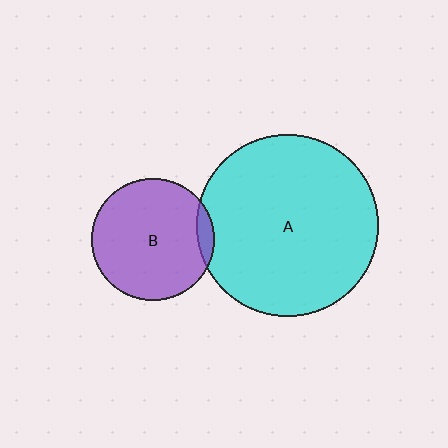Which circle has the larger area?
Circle A (cyan).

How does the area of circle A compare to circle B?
Approximately 2.2 times.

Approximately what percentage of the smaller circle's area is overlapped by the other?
Approximately 5%.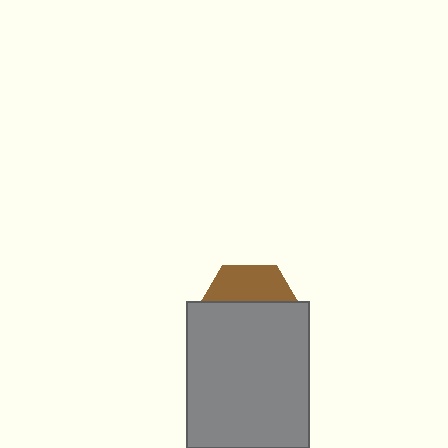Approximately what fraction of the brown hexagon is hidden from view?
Roughly 64% of the brown hexagon is hidden behind the gray rectangle.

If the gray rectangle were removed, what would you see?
You would see the complete brown hexagon.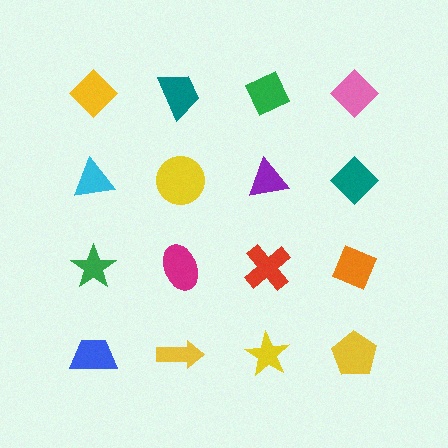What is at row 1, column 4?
A pink diamond.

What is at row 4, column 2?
A yellow arrow.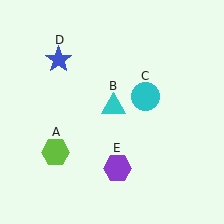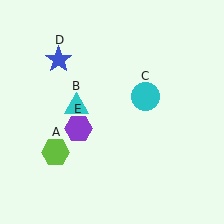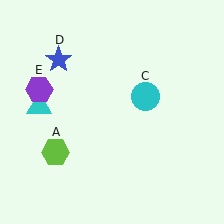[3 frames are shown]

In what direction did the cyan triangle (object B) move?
The cyan triangle (object B) moved left.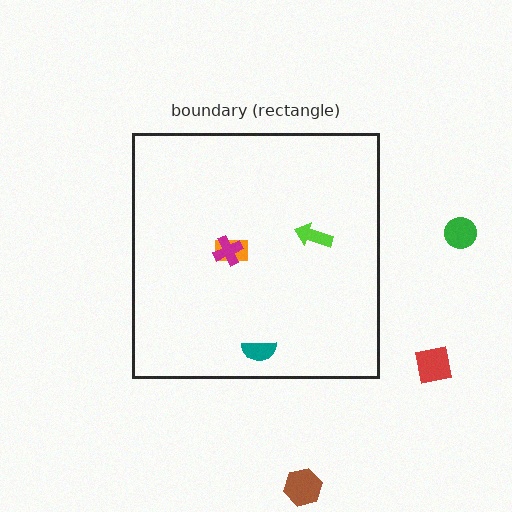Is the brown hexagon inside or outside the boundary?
Outside.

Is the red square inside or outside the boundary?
Outside.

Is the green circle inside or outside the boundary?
Outside.